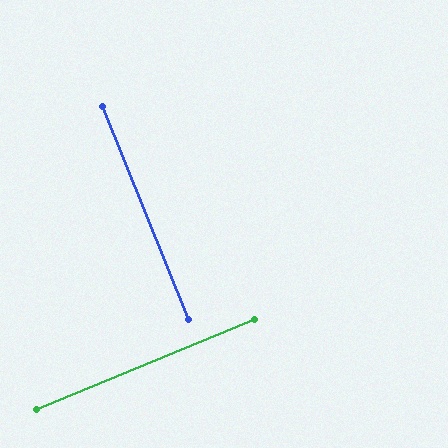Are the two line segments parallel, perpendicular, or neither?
Perpendicular — they meet at approximately 90°.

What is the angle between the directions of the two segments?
Approximately 90 degrees.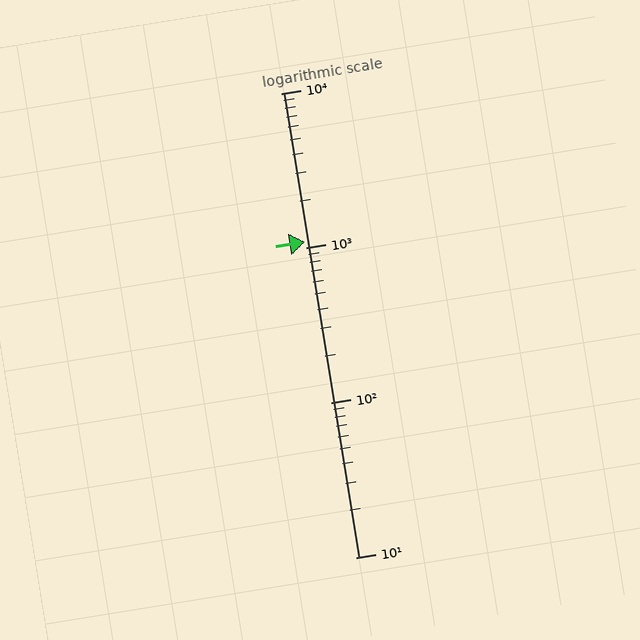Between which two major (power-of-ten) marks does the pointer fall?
The pointer is between 1000 and 10000.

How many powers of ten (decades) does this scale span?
The scale spans 3 decades, from 10 to 10000.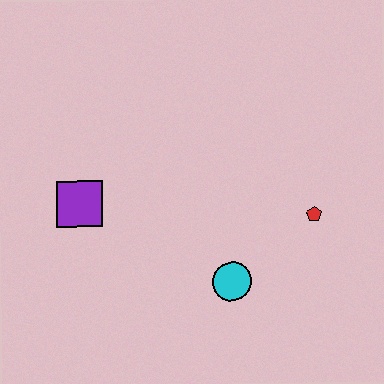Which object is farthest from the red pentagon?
The purple square is farthest from the red pentagon.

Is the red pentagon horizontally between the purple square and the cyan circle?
No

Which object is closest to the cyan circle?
The red pentagon is closest to the cyan circle.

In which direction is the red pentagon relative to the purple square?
The red pentagon is to the right of the purple square.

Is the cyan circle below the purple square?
Yes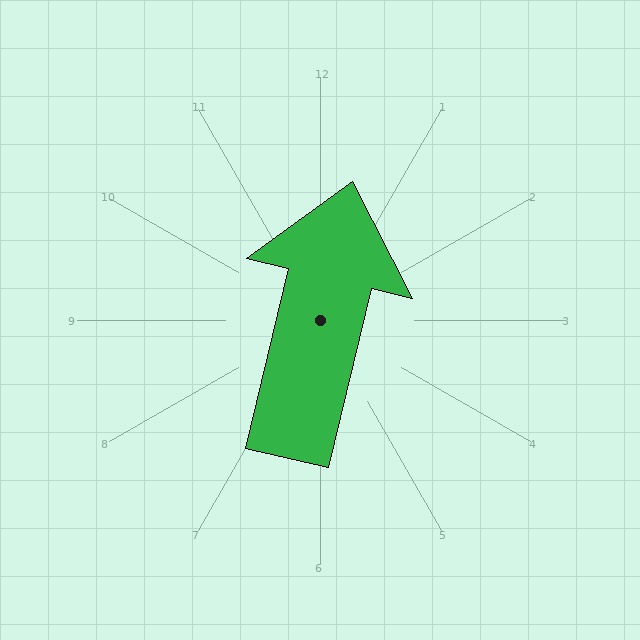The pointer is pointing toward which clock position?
Roughly 12 o'clock.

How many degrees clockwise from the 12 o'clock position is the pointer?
Approximately 13 degrees.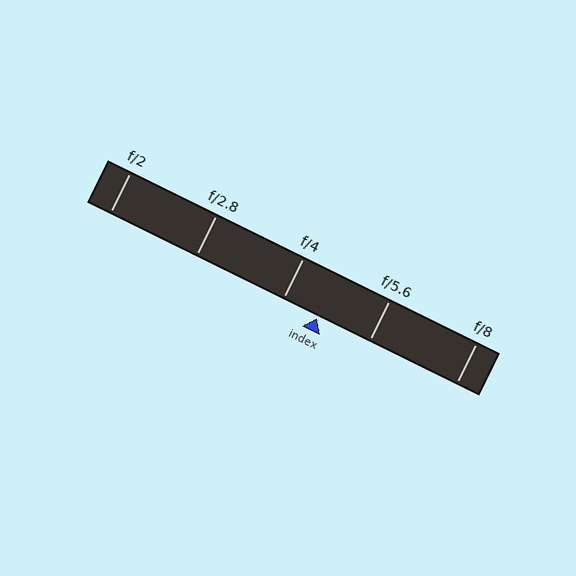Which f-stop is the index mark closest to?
The index mark is closest to f/4.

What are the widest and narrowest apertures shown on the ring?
The widest aperture shown is f/2 and the narrowest is f/8.